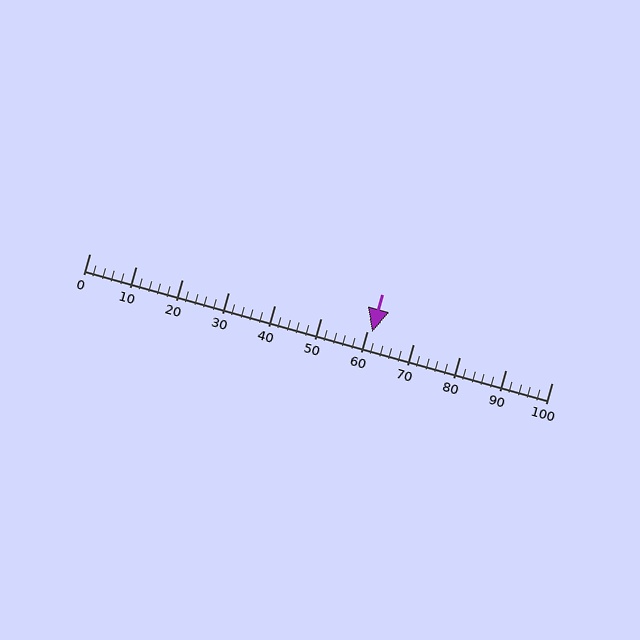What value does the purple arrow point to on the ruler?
The purple arrow points to approximately 61.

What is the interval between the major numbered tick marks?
The major tick marks are spaced 10 units apart.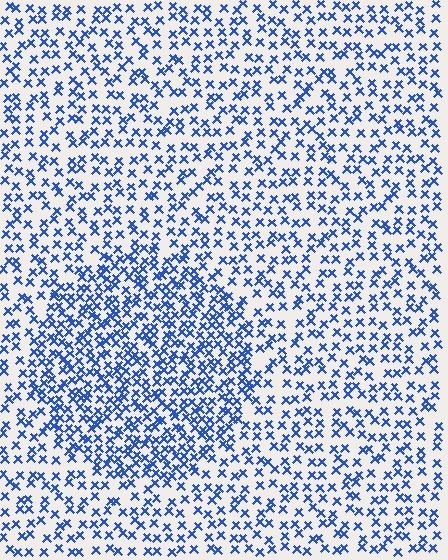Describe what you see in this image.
The image contains small blue elements arranged at two different densities. A circle-shaped region is visible where the elements are more densely packed than the surrounding area.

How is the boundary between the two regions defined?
The boundary is defined by a change in element density (approximately 1.8x ratio). All elements are the same color, size, and shape.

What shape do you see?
I see a circle.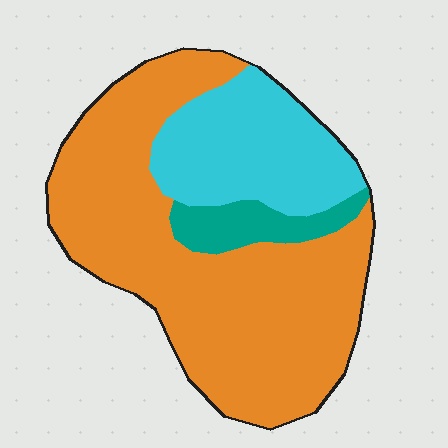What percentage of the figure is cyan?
Cyan takes up about one quarter (1/4) of the figure.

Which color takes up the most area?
Orange, at roughly 65%.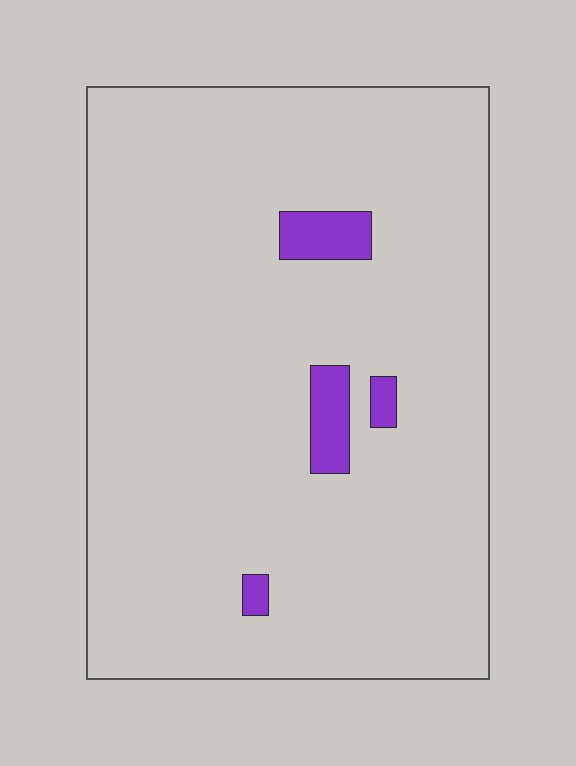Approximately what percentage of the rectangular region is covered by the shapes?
Approximately 5%.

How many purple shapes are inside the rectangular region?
4.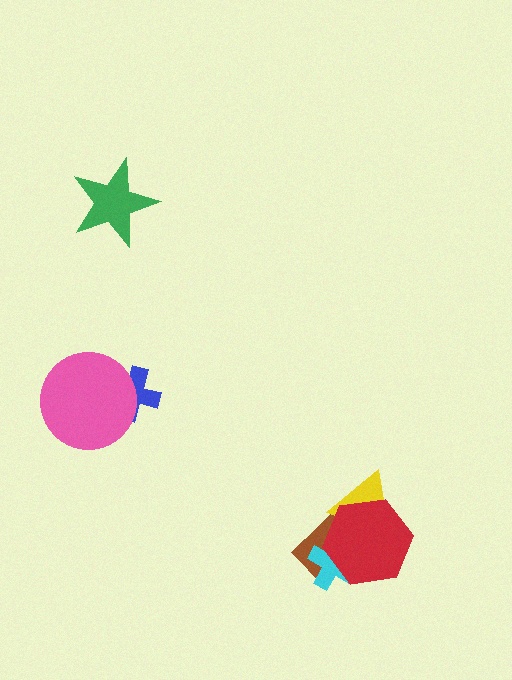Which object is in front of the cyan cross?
The red hexagon is in front of the cyan cross.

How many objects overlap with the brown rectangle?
3 objects overlap with the brown rectangle.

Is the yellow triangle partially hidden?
Yes, it is partially covered by another shape.